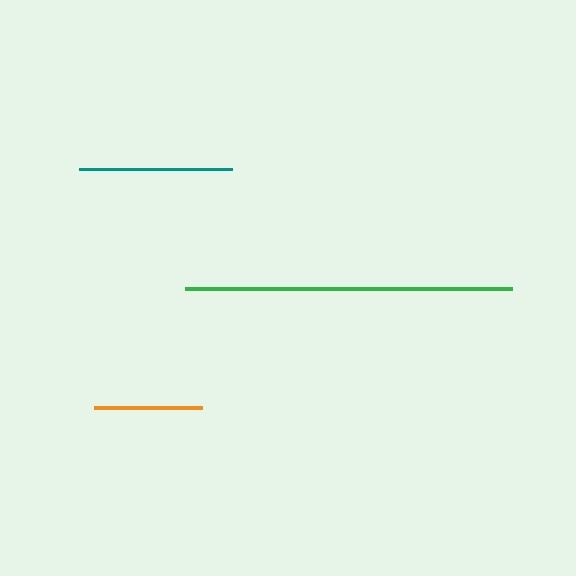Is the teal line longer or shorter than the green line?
The green line is longer than the teal line.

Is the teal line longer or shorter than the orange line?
The teal line is longer than the orange line.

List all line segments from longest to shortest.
From longest to shortest: green, teal, orange.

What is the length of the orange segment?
The orange segment is approximately 108 pixels long.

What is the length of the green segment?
The green segment is approximately 326 pixels long.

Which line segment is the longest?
The green line is the longest at approximately 326 pixels.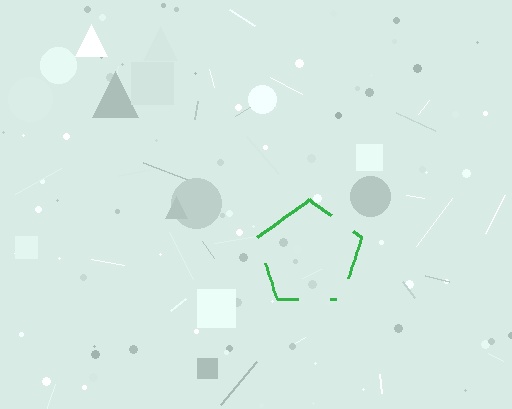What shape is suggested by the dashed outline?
The dashed outline suggests a pentagon.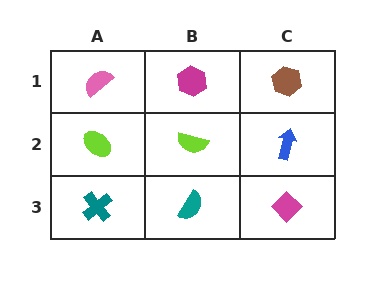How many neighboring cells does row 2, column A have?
3.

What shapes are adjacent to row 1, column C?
A blue arrow (row 2, column C), a magenta hexagon (row 1, column B).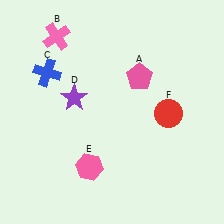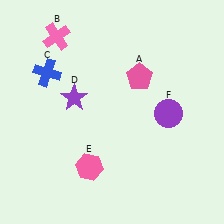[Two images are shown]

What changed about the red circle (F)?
In Image 1, F is red. In Image 2, it changed to purple.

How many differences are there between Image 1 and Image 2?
There is 1 difference between the two images.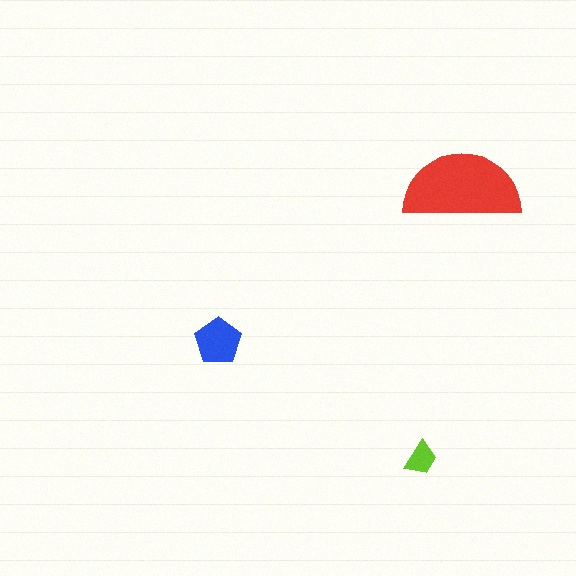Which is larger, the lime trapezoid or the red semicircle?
The red semicircle.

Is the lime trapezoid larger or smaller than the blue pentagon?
Smaller.